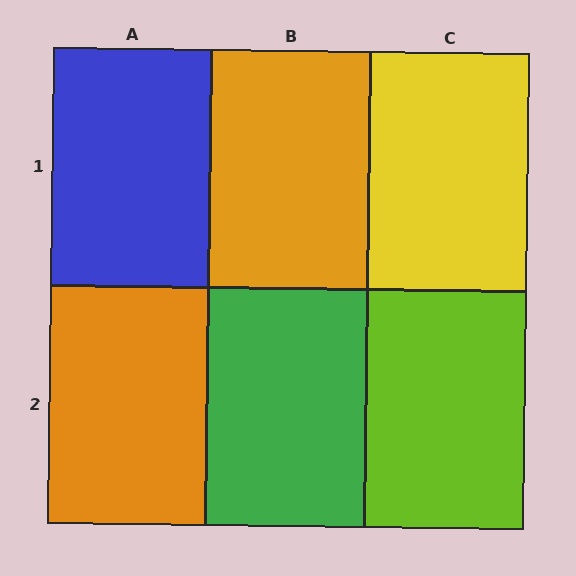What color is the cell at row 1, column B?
Orange.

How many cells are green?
1 cell is green.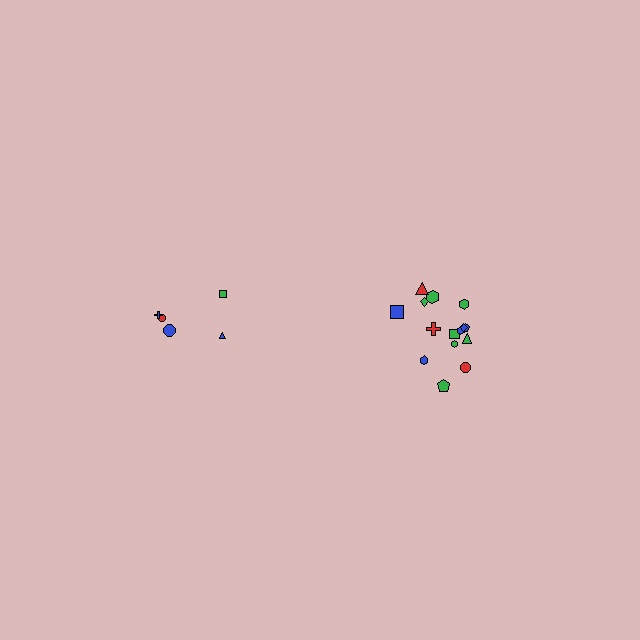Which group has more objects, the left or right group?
The right group.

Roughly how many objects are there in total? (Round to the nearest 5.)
Roughly 20 objects in total.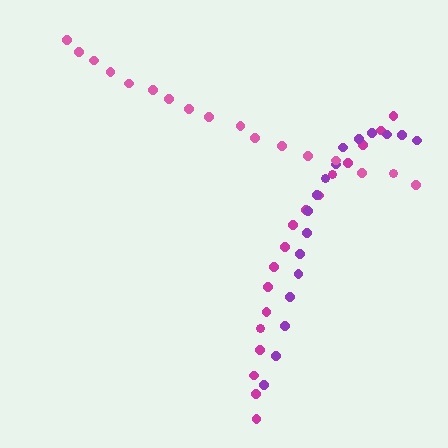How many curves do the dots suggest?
There are 3 distinct paths.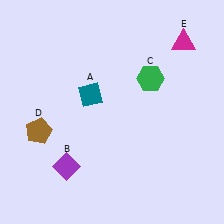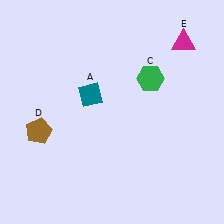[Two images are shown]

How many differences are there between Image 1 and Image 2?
There is 1 difference between the two images.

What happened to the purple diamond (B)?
The purple diamond (B) was removed in Image 2. It was in the bottom-left area of Image 1.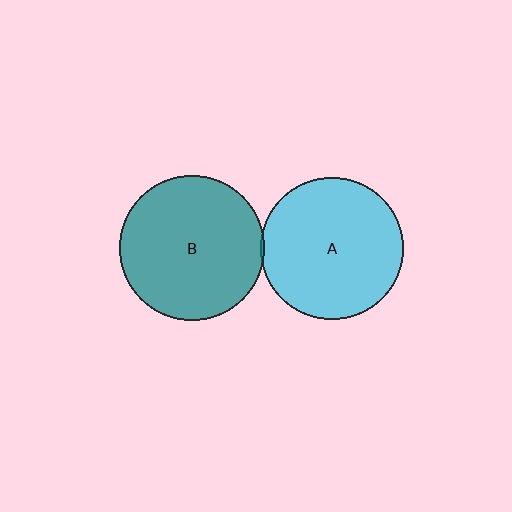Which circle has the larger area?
Circle B (teal).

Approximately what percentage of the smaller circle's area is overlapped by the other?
Approximately 5%.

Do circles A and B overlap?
Yes.